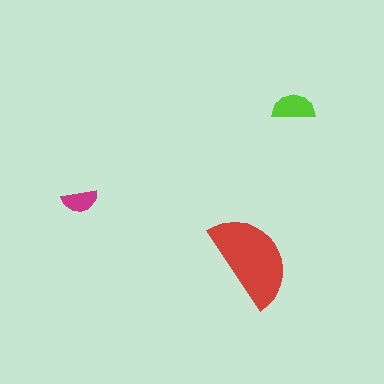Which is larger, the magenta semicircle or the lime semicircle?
The lime one.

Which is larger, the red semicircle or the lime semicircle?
The red one.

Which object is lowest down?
The red semicircle is bottommost.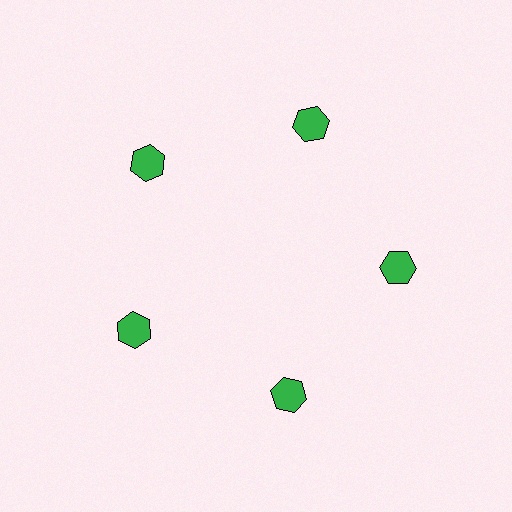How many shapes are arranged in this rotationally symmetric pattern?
There are 5 shapes, arranged in 5 groups of 1.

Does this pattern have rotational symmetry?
Yes, this pattern has 5-fold rotational symmetry. It looks the same after rotating 72 degrees around the center.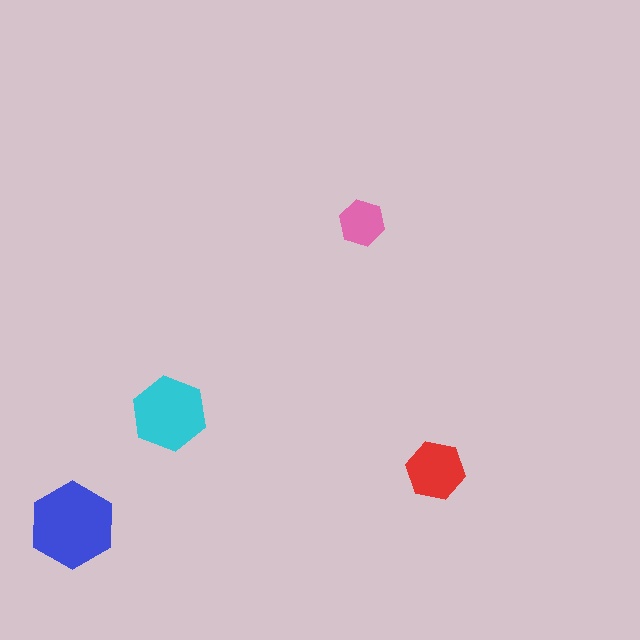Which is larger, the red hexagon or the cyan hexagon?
The cyan one.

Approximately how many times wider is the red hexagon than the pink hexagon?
About 1.5 times wider.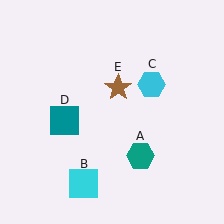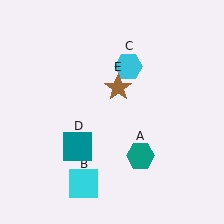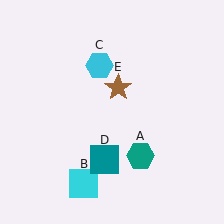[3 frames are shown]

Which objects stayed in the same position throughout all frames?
Teal hexagon (object A) and cyan square (object B) and brown star (object E) remained stationary.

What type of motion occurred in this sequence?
The cyan hexagon (object C), teal square (object D) rotated counterclockwise around the center of the scene.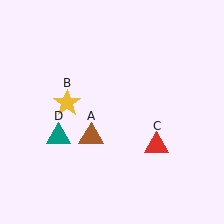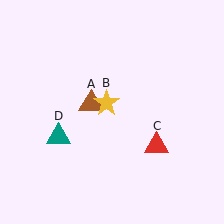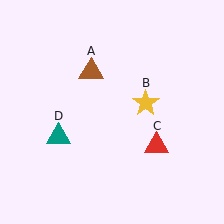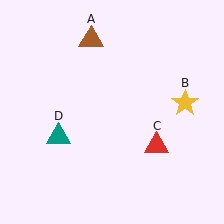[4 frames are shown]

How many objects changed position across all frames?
2 objects changed position: brown triangle (object A), yellow star (object B).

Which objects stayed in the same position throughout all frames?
Red triangle (object C) and teal triangle (object D) remained stationary.